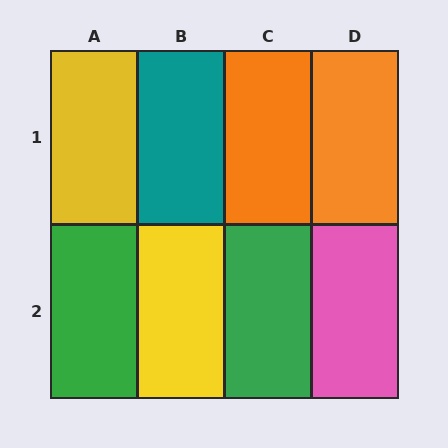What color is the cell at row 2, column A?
Green.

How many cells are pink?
1 cell is pink.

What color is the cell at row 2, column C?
Green.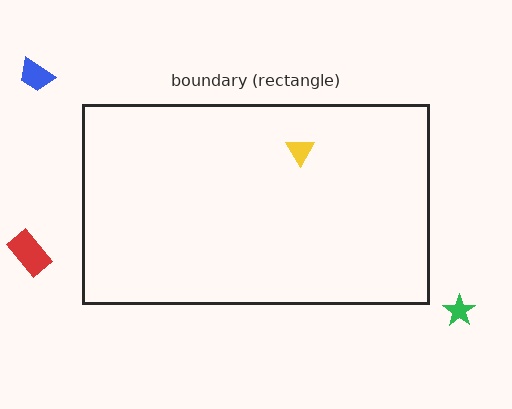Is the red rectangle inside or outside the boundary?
Outside.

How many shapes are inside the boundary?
1 inside, 3 outside.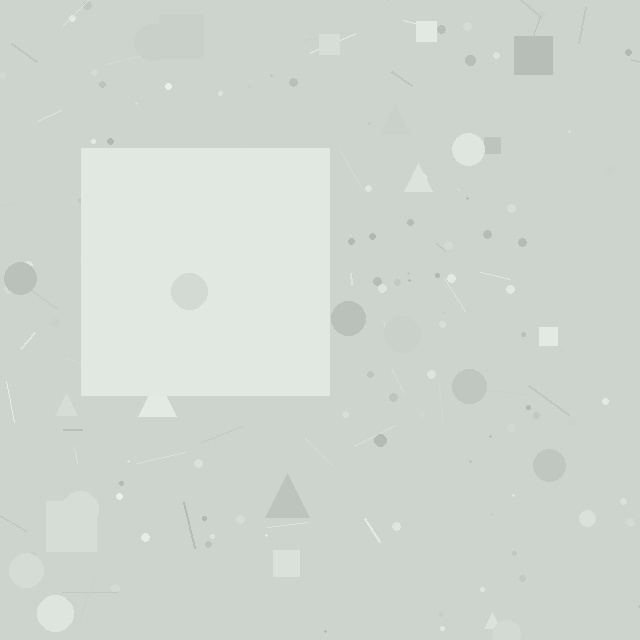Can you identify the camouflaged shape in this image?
The camouflaged shape is a square.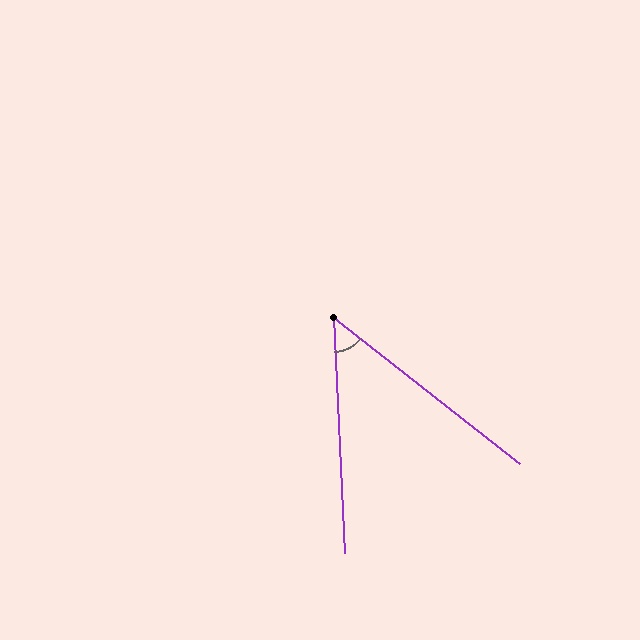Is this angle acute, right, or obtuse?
It is acute.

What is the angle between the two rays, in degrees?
Approximately 49 degrees.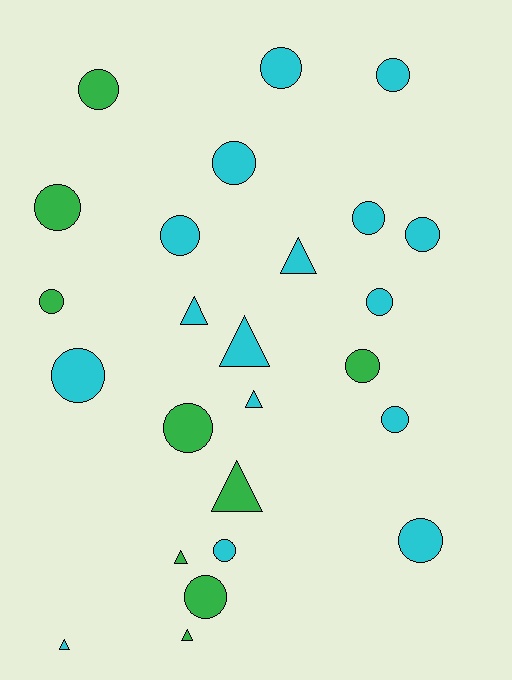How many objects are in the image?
There are 25 objects.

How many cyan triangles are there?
There are 5 cyan triangles.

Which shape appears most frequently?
Circle, with 17 objects.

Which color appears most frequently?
Cyan, with 16 objects.